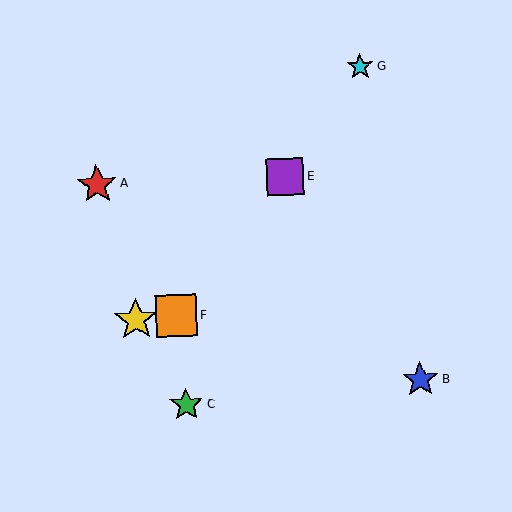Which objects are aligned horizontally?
Objects A, E are aligned horizontally.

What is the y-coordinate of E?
Object E is at y≈177.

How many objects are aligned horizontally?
2 objects (A, E) are aligned horizontally.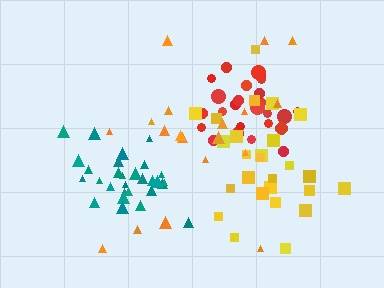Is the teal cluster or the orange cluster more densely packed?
Teal.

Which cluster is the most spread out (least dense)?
Orange.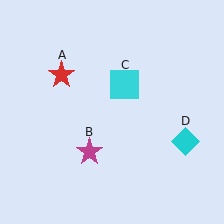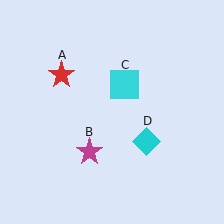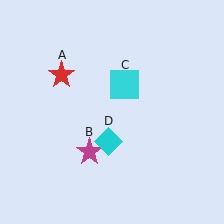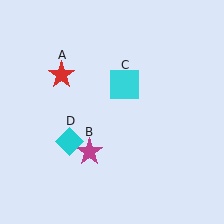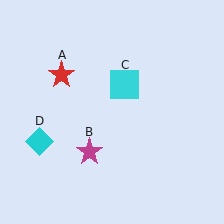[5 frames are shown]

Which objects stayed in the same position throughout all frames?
Red star (object A) and magenta star (object B) and cyan square (object C) remained stationary.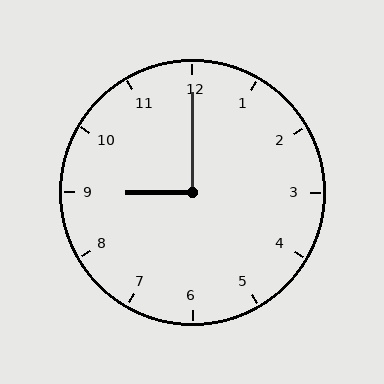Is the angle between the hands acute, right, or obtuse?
It is right.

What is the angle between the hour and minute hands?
Approximately 90 degrees.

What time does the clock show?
9:00.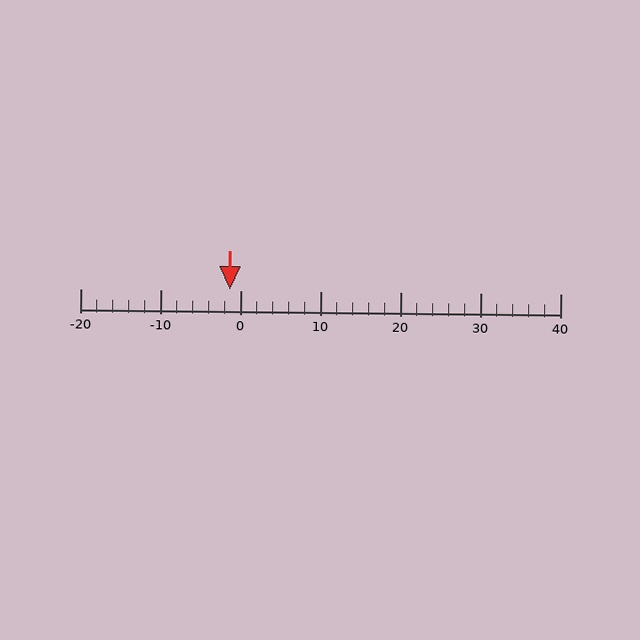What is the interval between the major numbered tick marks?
The major tick marks are spaced 10 units apart.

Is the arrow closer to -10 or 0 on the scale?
The arrow is closer to 0.